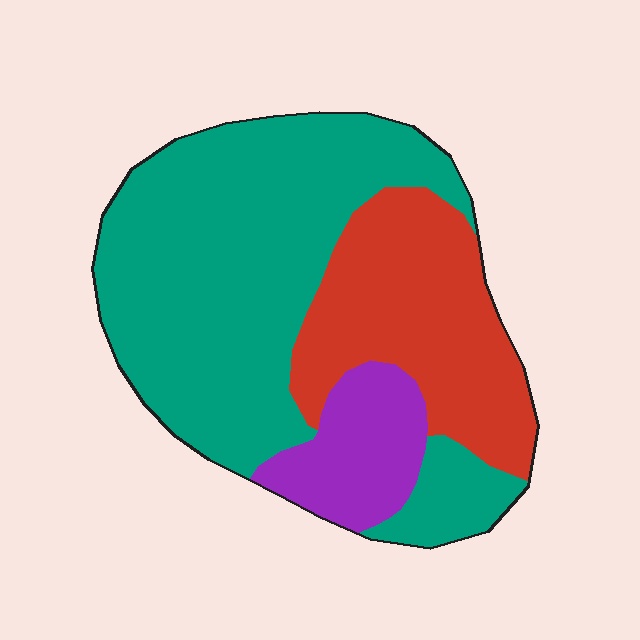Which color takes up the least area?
Purple, at roughly 15%.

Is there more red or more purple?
Red.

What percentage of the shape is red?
Red covers around 30% of the shape.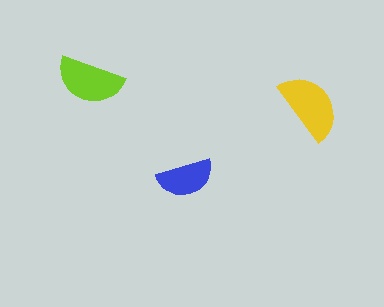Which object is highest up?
The lime semicircle is topmost.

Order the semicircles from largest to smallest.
the yellow one, the lime one, the blue one.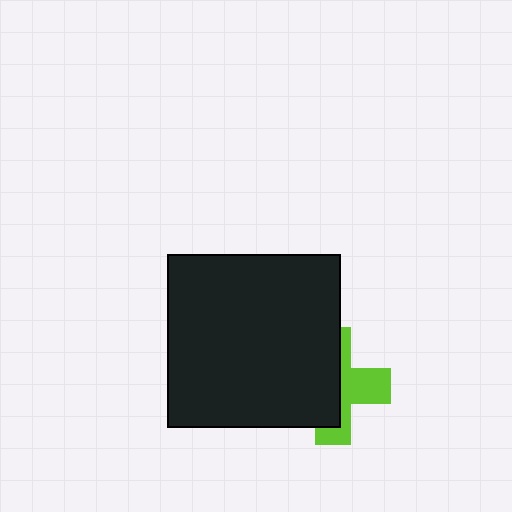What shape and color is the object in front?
The object in front is a black square.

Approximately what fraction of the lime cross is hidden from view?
Roughly 57% of the lime cross is hidden behind the black square.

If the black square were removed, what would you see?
You would see the complete lime cross.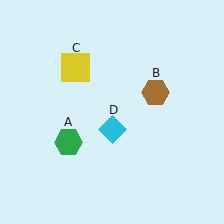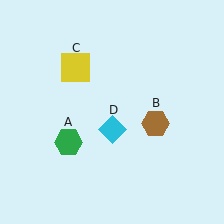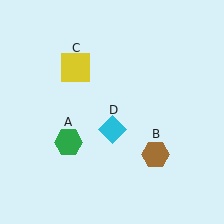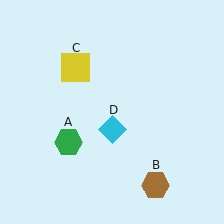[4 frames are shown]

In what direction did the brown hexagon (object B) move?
The brown hexagon (object B) moved down.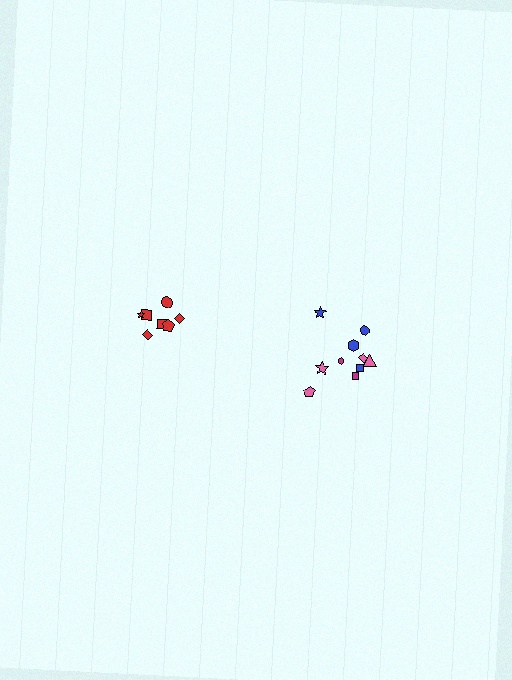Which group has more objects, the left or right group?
The right group.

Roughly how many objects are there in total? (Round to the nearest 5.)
Roughly 15 objects in total.